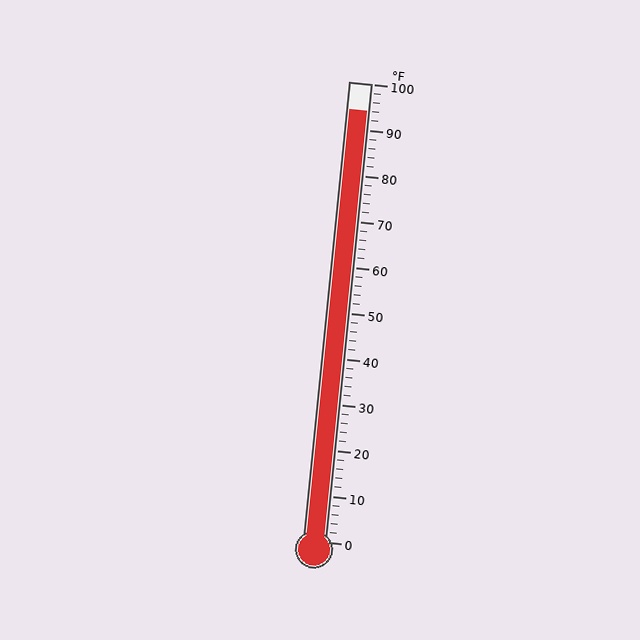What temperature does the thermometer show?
The thermometer shows approximately 94°F.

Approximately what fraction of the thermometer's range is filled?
The thermometer is filled to approximately 95% of its range.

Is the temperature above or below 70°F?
The temperature is above 70°F.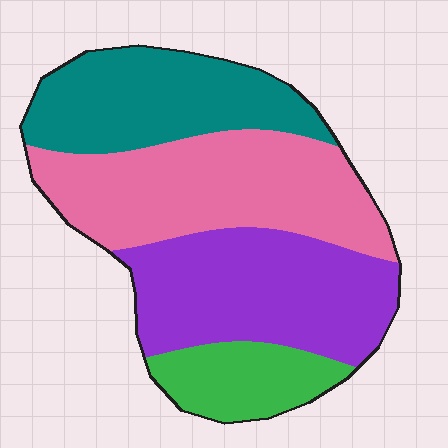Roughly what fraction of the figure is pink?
Pink takes up about one third (1/3) of the figure.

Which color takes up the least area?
Green, at roughly 10%.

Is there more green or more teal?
Teal.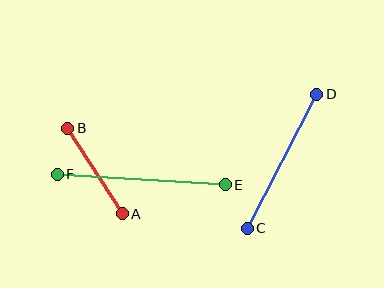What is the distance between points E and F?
The distance is approximately 168 pixels.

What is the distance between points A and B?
The distance is approximately 102 pixels.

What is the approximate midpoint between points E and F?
The midpoint is at approximately (141, 179) pixels.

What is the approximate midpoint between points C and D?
The midpoint is at approximately (282, 161) pixels.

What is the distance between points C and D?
The distance is approximately 151 pixels.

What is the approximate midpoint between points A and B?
The midpoint is at approximately (95, 171) pixels.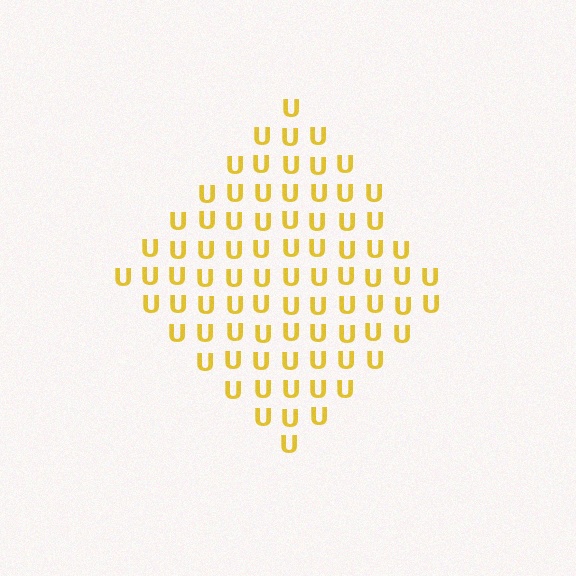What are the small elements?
The small elements are letter U's.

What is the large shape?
The large shape is a diamond.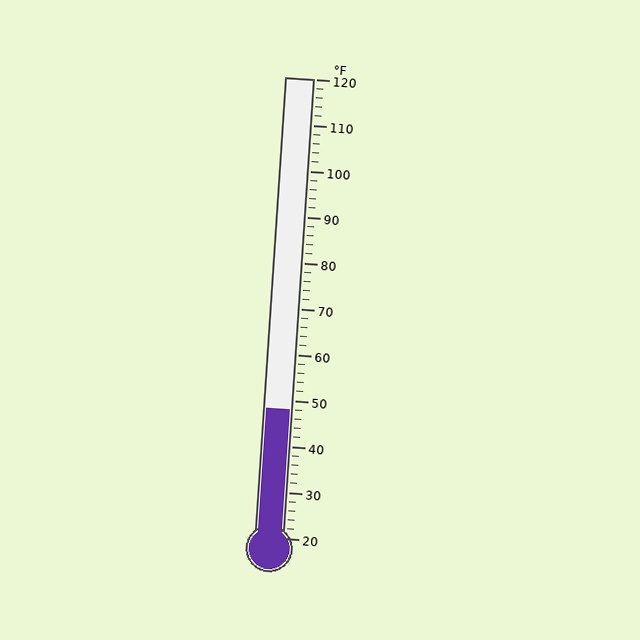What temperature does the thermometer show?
The thermometer shows approximately 48°F.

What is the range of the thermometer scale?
The thermometer scale ranges from 20°F to 120°F.